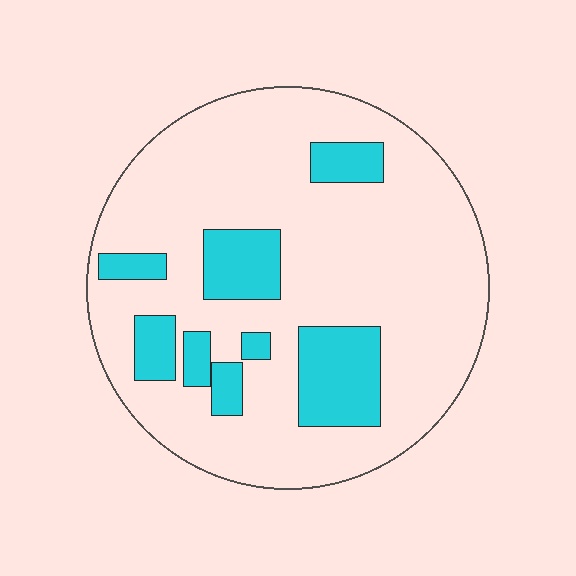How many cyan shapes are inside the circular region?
8.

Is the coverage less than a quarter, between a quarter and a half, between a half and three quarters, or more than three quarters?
Less than a quarter.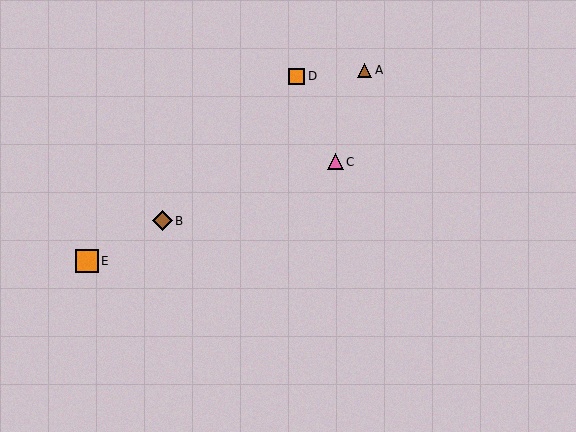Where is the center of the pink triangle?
The center of the pink triangle is at (336, 162).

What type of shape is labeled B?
Shape B is a brown diamond.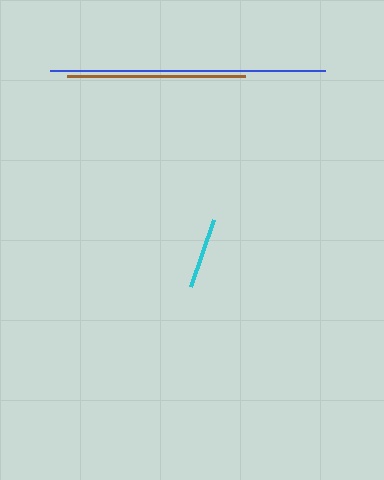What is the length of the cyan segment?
The cyan segment is approximately 71 pixels long.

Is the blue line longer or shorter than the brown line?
The blue line is longer than the brown line.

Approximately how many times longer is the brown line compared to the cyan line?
The brown line is approximately 2.5 times the length of the cyan line.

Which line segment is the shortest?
The cyan line is the shortest at approximately 71 pixels.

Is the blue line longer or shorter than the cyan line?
The blue line is longer than the cyan line.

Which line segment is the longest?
The blue line is the longest at approximately 275 pixels.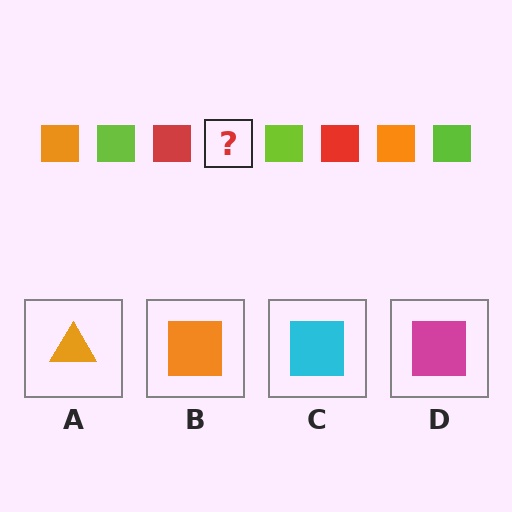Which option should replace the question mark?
Option B.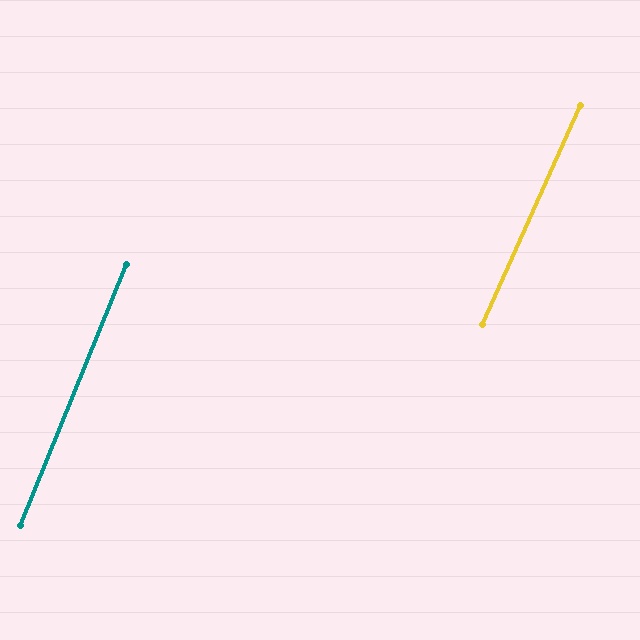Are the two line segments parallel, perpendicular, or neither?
Parallel — their directions differ by only 2.0°.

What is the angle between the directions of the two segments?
Approximately 2 degrees.